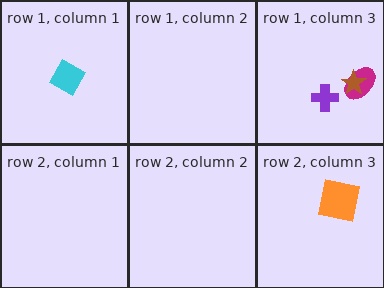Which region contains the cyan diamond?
The row 1, column 1 region.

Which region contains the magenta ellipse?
The row 1, column 3 region.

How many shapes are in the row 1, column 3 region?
3.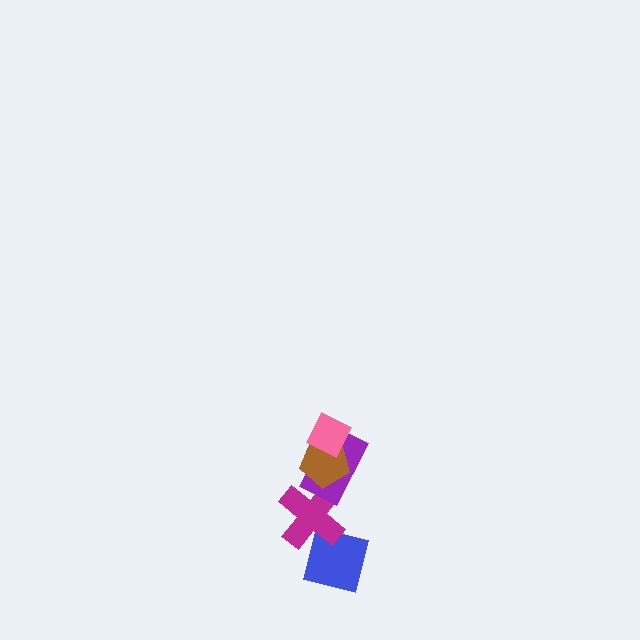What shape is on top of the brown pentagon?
The pink diamond is on top of the brown pentagon.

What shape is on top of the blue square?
The magenta cross is on top of the blue square.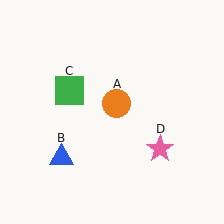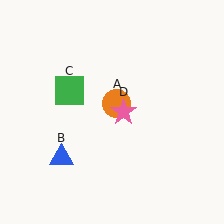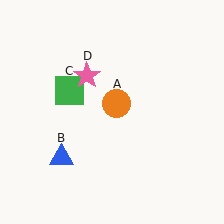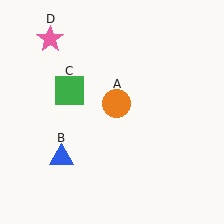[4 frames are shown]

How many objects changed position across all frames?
1 object changed position: pink star (object D).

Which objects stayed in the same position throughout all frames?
Orange circle (object A) and blue triangle (object B) and green square (object C) remained stationary.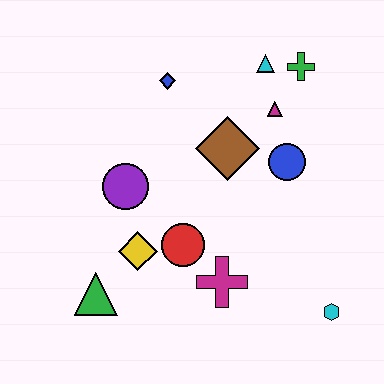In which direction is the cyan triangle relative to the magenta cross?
The cyan triangle is above the magenta cross.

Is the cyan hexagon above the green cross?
No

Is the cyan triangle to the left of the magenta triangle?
Yes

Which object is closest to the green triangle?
The yellow diamond is closest to the green triangle.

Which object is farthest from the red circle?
The green cross is farthest from the red circle.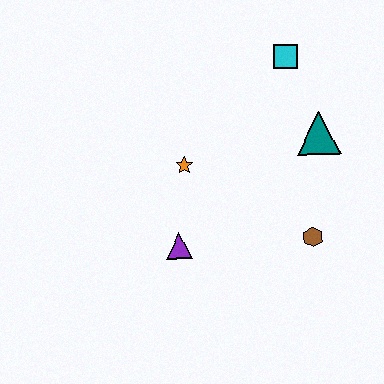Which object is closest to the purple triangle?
The orange star is closest to the purple triangle.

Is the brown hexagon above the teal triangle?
No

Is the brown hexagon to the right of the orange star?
Yes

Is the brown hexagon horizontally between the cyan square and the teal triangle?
Yes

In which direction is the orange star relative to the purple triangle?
The orange star is above the purple triangle.